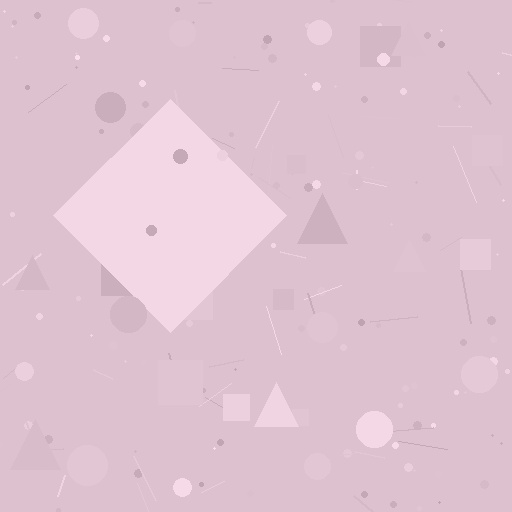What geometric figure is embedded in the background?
A diamond is embedded in the background.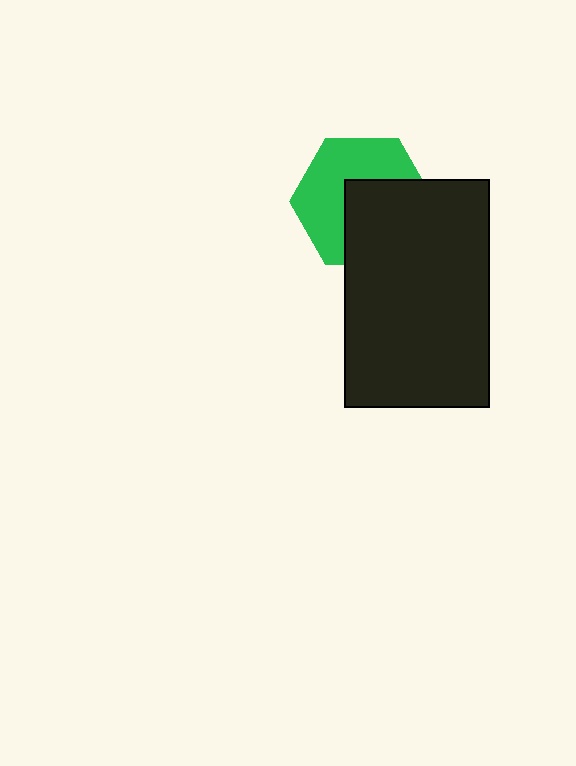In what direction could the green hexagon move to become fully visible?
The green hexagon could move toward the upper-left. That would shift it out from behind the black rectangle entirely.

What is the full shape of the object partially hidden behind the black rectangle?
The partially hidden object is a green hexagon.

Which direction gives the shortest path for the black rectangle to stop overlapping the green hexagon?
Moving toward the lower-right gives the shortest separation.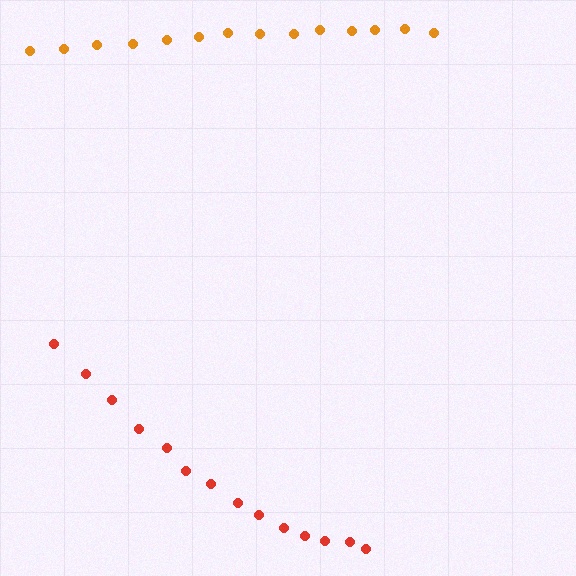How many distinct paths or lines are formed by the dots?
There are 2 distinct paths.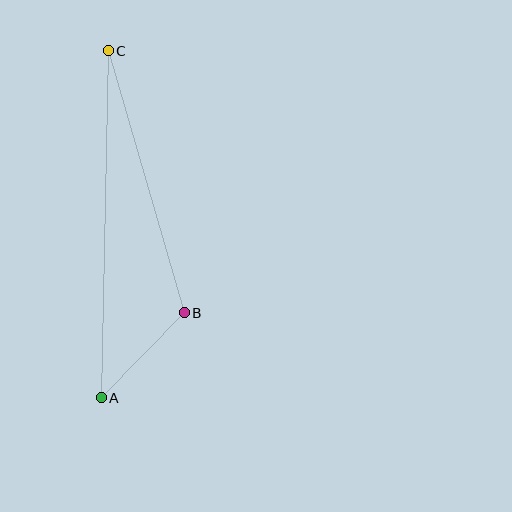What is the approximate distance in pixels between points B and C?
The distance between B and C is approximately 273 pixels.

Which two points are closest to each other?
Points A and B are closest to each other.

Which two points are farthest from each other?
Points A and C are farthest from each other.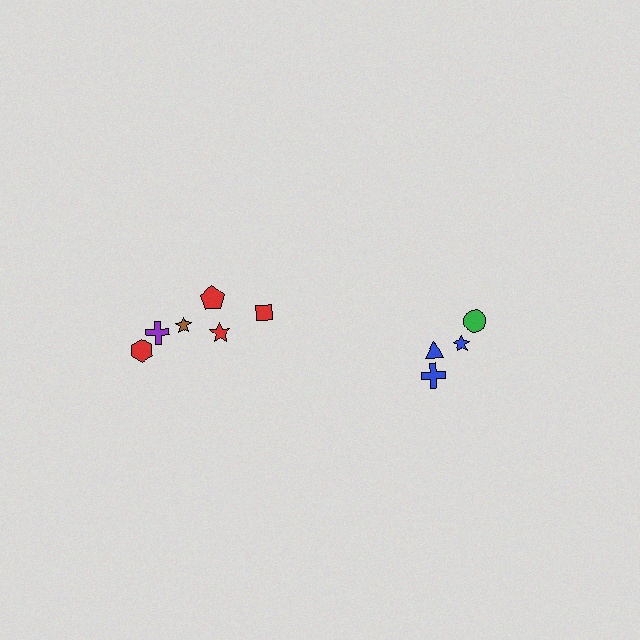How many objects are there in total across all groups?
There are 10 objects.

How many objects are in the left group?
There are 6 objects.